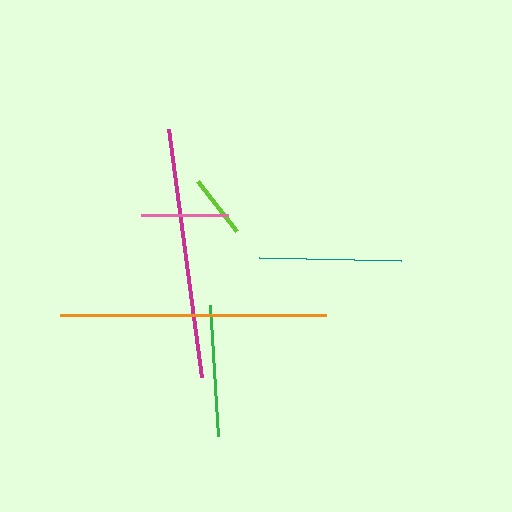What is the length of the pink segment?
The pink segment is approximately 86 pixels long.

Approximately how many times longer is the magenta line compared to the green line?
The magenta line is approximately 1.9 times the length of the green line.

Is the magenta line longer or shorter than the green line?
The magenta line is longer than the green line.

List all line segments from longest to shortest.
From longest to shortest: orange, magenta, teal, green, pink, lime.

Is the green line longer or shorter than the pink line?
The green line is longer than the pink line.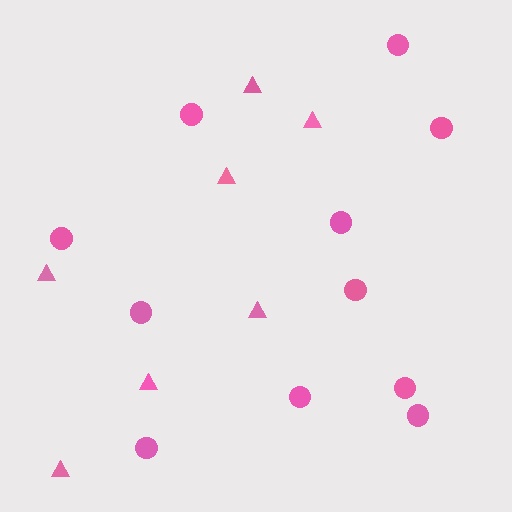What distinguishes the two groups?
There are 2 groups: one group of circles (11) and one group of triangles (7).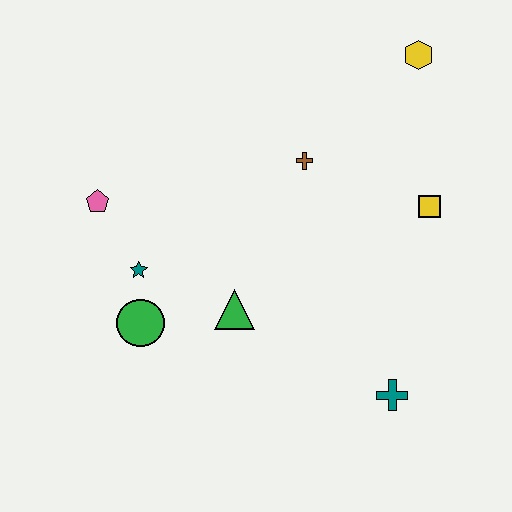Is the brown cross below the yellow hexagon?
Yes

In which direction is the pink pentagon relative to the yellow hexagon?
The pink pentagon is to the left of the yellow hexagon.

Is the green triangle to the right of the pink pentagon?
Yes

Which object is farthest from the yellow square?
The pink pentagon is farthest from the yellow square.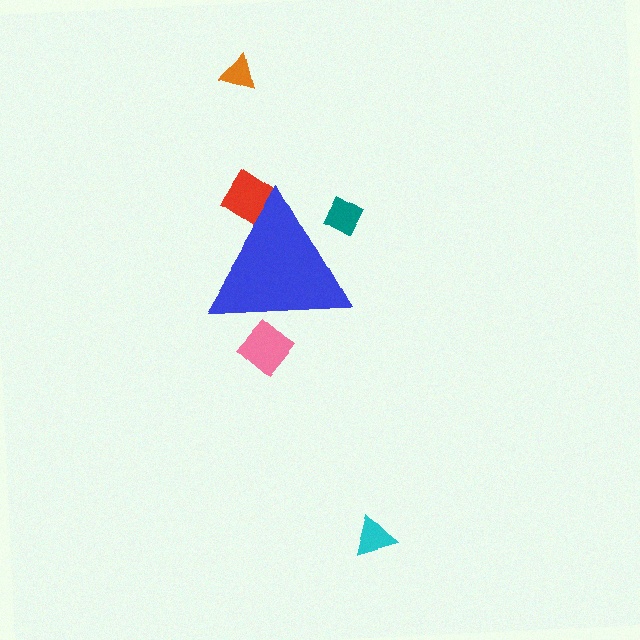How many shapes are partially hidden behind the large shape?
3 shapes are partially hidden.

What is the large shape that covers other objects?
A blue triangle.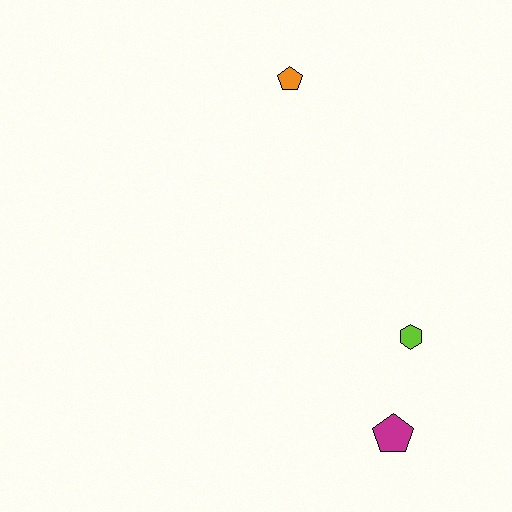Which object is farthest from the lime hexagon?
The orange pentagon is farthest from the lime hexagon.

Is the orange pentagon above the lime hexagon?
Yes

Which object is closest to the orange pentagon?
The lime hexagon is closest to the orange pentagon.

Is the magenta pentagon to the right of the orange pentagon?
Yes